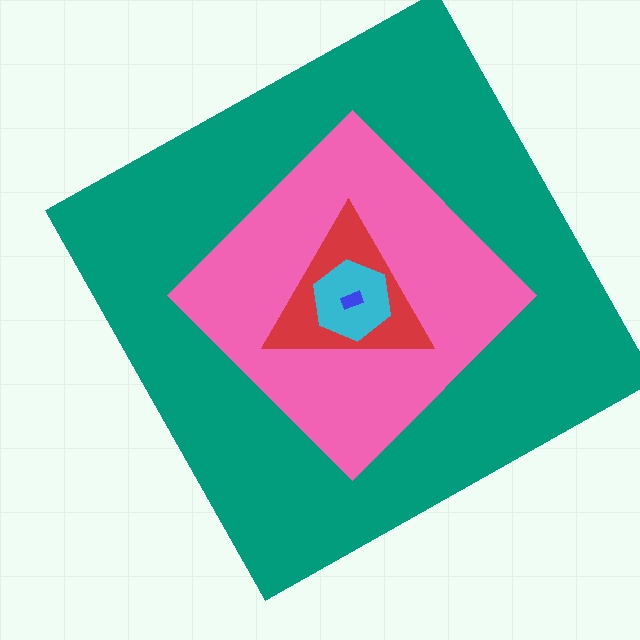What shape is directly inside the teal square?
The pink diamond.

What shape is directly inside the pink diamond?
The red triangle.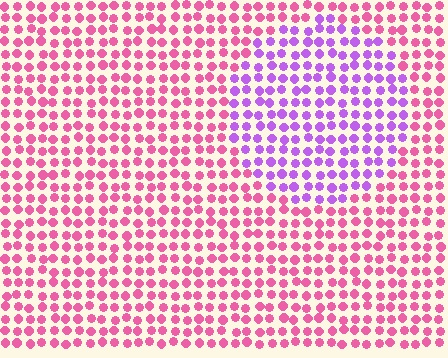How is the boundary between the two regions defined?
The boundary is defined purely by a slight shift in hue (about 49 degrees). Spacing, size, and orientation are identical on both sides.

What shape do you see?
I see a circle.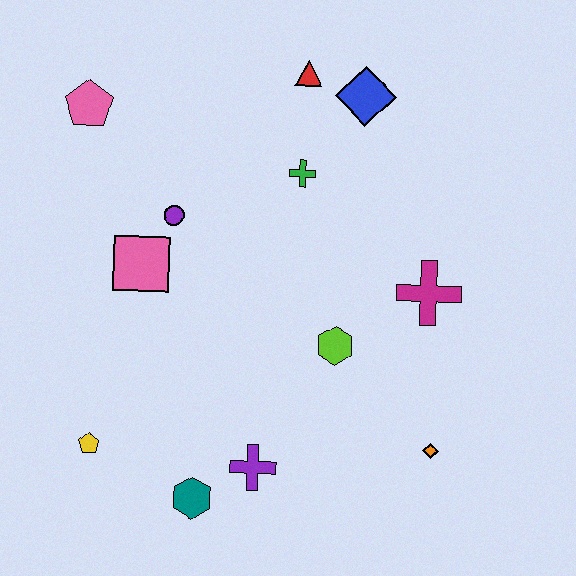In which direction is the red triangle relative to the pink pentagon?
The red triangle is to the right of the pink pentagon.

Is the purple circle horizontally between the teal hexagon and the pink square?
Yes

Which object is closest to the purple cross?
The teal hexagon is closest to the purple cross.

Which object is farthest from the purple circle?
The orange diamond is farthest from the purple circle.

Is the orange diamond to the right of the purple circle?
Yes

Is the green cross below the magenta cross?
No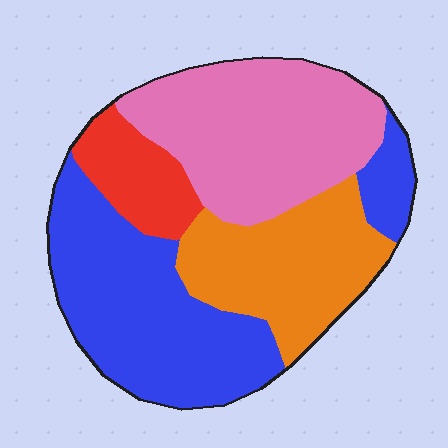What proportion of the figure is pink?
Pink covers around 30% of the figure.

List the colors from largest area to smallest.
From largest to smallest: blue, pink, orange, red.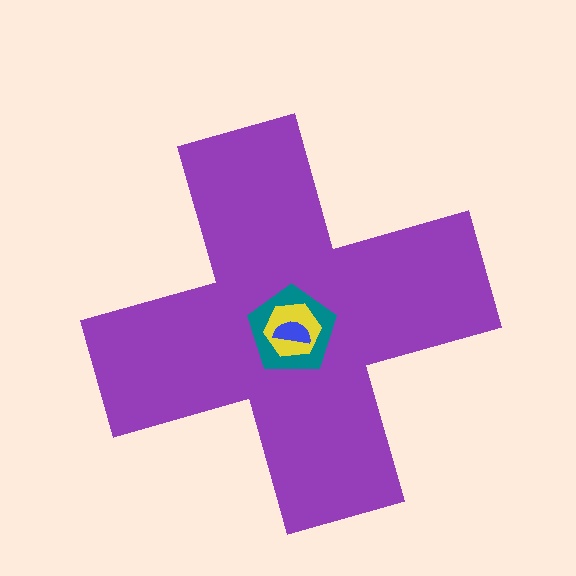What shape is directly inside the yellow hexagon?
The blue semicircle.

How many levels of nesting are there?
4.